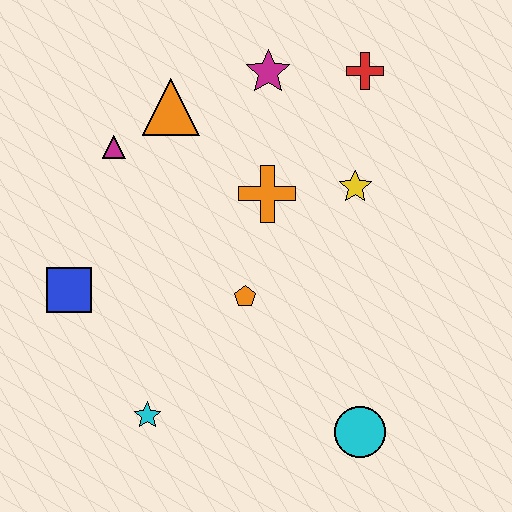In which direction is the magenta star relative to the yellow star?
The magenta star is above the yellow star.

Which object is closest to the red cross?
The magenta star is closest to the red cross.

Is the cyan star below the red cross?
Yes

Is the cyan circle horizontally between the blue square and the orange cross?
No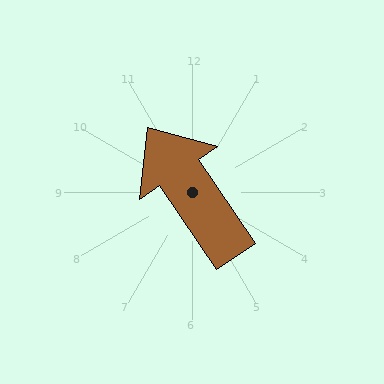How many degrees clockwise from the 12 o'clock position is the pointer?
Approximately 326 degrees.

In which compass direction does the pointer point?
Northwest.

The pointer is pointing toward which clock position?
Roughly 11 o'clock.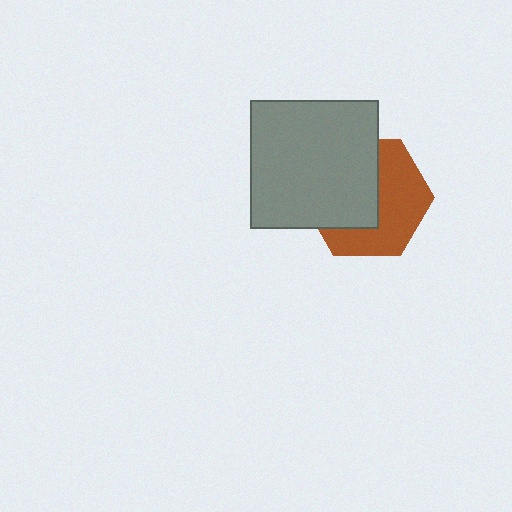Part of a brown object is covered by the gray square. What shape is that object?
It is a hexagon.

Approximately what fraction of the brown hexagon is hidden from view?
Roughly 50% of the brown hexagon is hidden behind the gray square.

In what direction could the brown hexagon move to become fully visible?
The brown hexagon could move toward the lower-right. That would shift it out from behind the gray square entirely.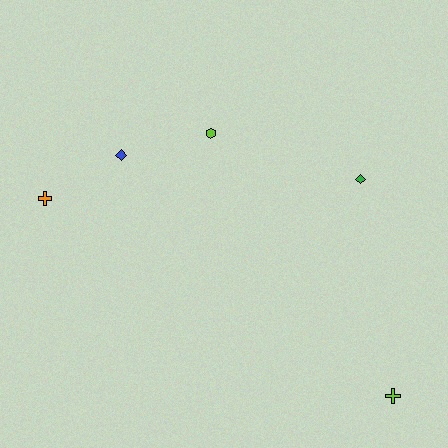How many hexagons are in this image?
There is 1 hexagon.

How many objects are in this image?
There are 5 objects.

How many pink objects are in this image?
There are no pink objects.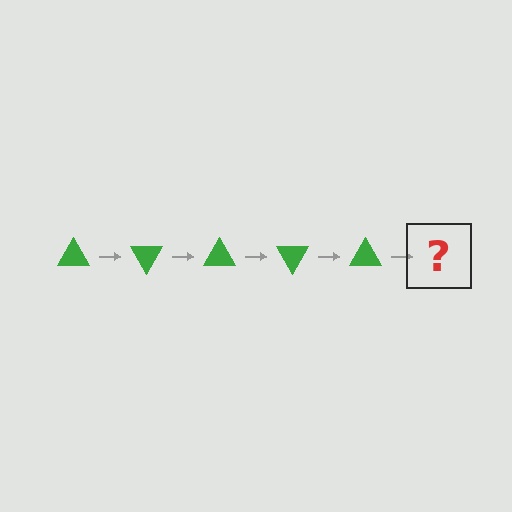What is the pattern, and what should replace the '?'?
The pattern is that the triangle rotates 60 degrees each step. The '?' should be a green triangle rotated 300 degrees.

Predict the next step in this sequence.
The next step is a green triangle rotated 300 degrees.